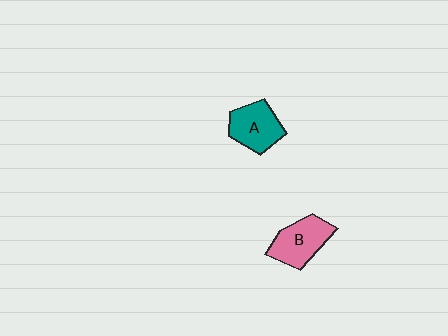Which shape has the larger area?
Shape B (pink).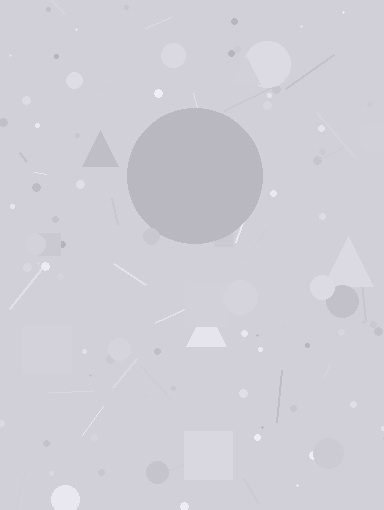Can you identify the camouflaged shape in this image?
The camouflaged shape is a circle.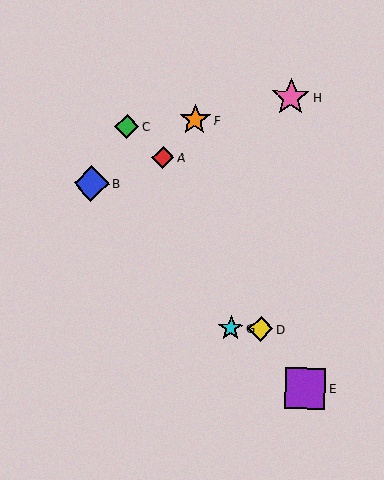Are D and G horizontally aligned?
Yes, both are at y≈329.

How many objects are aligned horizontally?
2 objects (D, G) are aligned horizontally.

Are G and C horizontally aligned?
No, G is at y≈328 and C is at y≈126.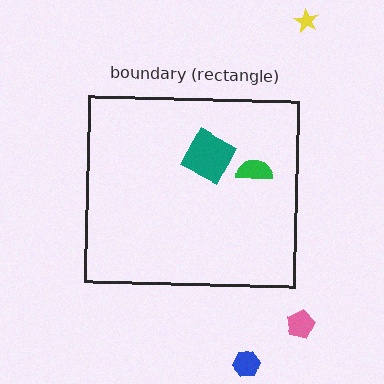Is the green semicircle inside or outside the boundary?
Inside.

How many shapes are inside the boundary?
2 inside, 3 outside.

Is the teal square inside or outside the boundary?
Inside.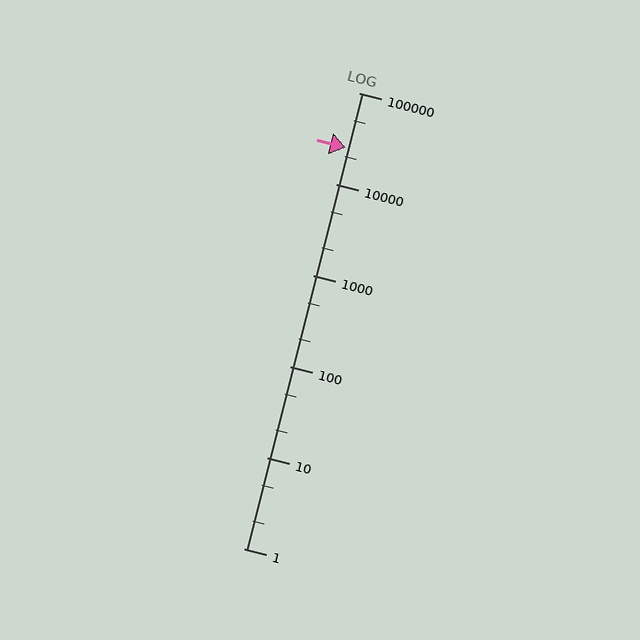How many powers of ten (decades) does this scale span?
The scale spans 5 decades, from 1 to 100000.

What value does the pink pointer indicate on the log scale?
The pointer indicates approximately 25000.